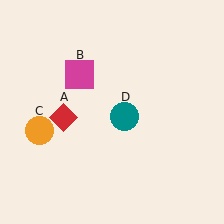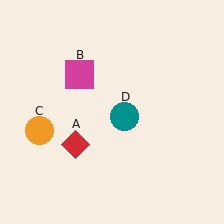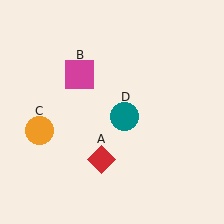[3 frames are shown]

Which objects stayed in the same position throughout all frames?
Magenta square (object B) and orange circle (object C) and teal circle (object D) remained stationary.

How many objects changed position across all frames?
1 object changed position: red diamond (object A).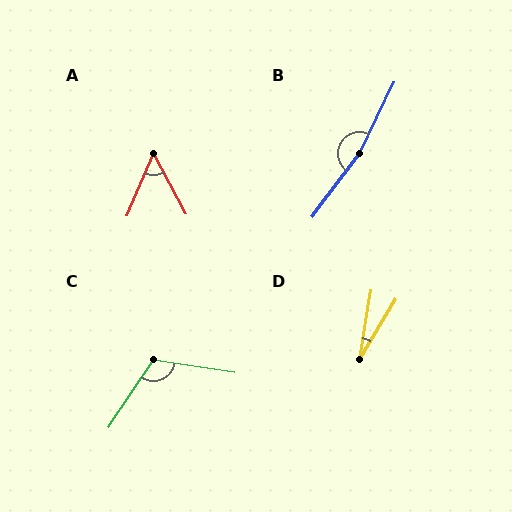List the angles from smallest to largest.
D (22°), A (51°), C (115°), B (170°).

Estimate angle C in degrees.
Approximately 115 degrees.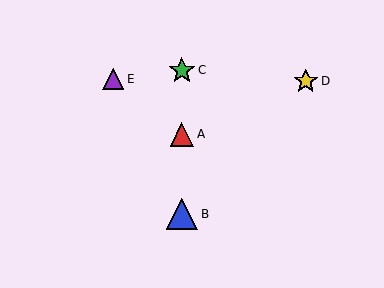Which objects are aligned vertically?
Objects A, B, C are aligned vertically.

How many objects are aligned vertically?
3 objects (A, B, C) are aligned vertically.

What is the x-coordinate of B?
Object B is at x≈182.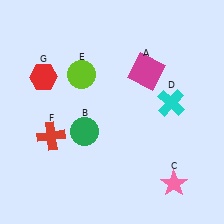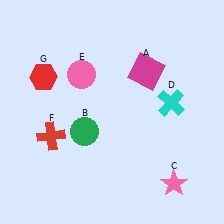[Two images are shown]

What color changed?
The circle (E) changed from lime in Image 1 to pink in Image 2.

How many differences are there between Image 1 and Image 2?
There is 1 difference between the two images.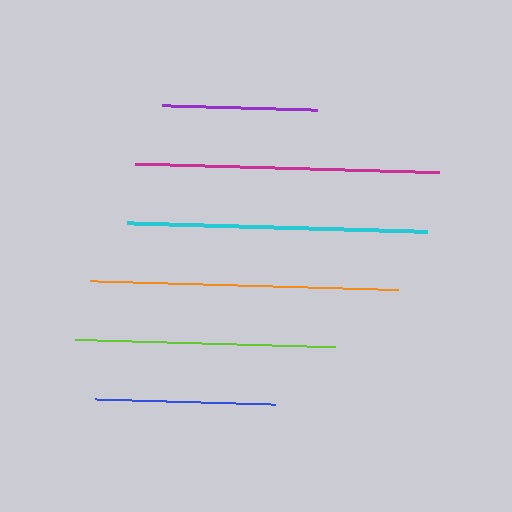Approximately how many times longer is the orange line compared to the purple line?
The orange line is approximately 2.0 times the length of the purple line.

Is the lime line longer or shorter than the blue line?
The lime line is longer than the blue line.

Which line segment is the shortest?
The purple line is the shortest at approximately 155 pixels.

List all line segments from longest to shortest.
From longest to shortest: orange, magenta, cyan, lime, blue, purple.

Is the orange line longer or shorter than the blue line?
The orange line is longer than the blue line.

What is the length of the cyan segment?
The cyan segment is approximately 300 pixels long.